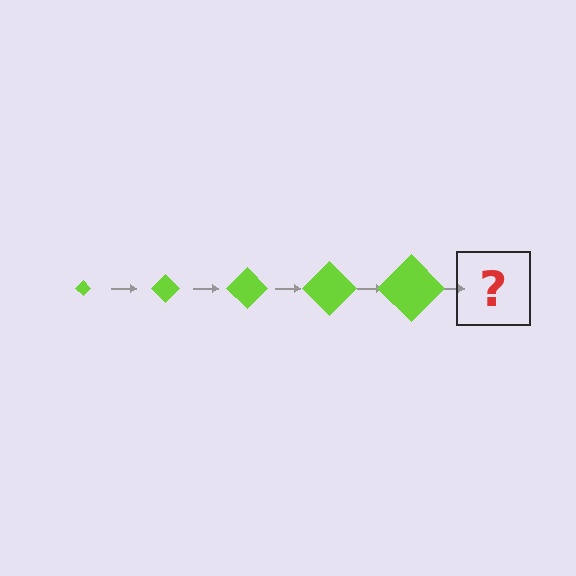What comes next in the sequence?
The next element should be a lime diamond, larger than the previous one.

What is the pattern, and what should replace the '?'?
The pattern is that the diamond gets progressively larger each step. The '?' should be a lime diamond, larger than the previous one.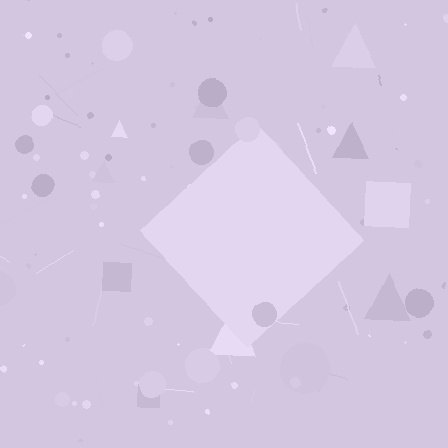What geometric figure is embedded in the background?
A diamond is embedded in the background.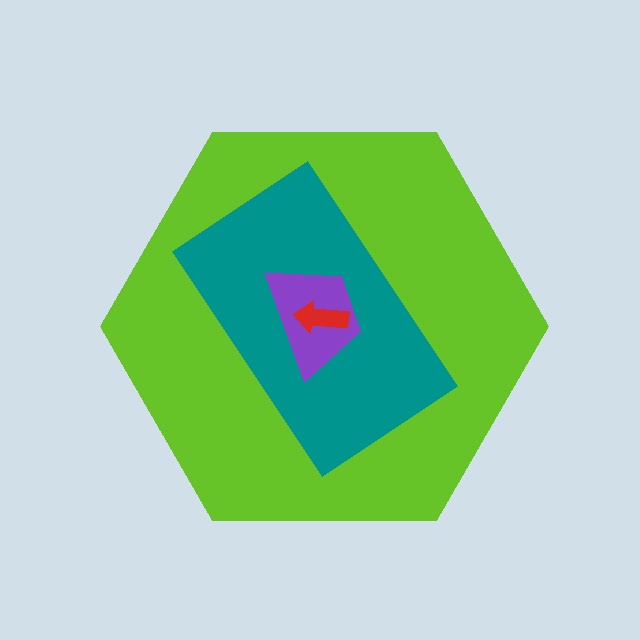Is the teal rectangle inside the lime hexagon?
Yes.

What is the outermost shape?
The lime hexagon.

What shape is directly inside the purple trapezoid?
The red arrow.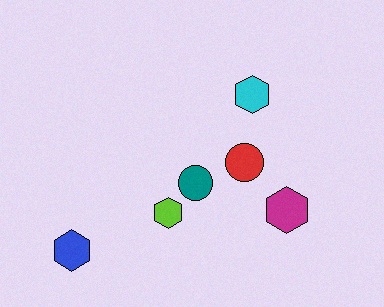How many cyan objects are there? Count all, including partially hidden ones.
There is 1 cyan object.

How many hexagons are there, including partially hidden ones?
There are 4 hexagons.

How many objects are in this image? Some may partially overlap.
There are 6 objects.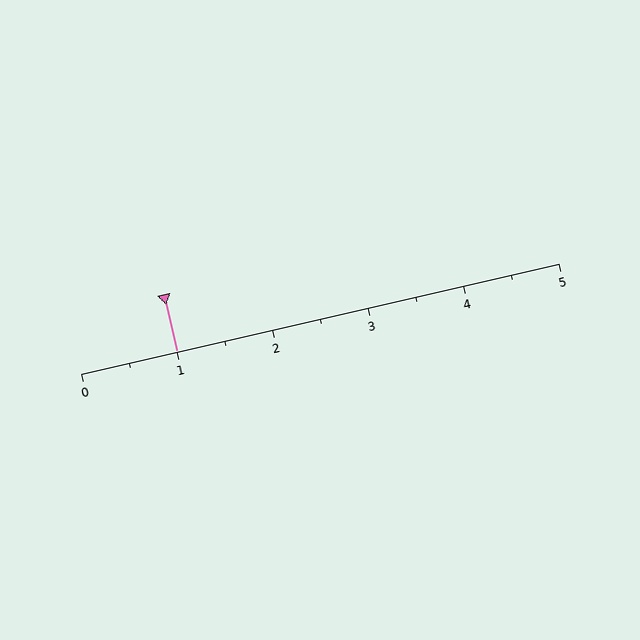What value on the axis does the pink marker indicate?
The marker indicates approximately 1.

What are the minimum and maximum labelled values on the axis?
The axis runs from 0 to 5.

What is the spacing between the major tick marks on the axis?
The major ticks are spaced 1 apart.